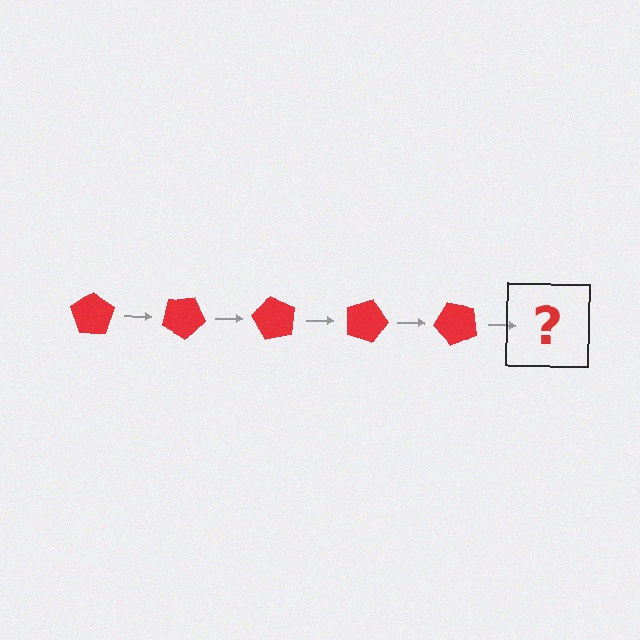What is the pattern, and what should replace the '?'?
The pattern is that the pentagon rotates 30 degrees each step. The '?' should be a red pentagon rotated 150 degrees.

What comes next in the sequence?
The next element should be a red pentagon rotated 150 degrees.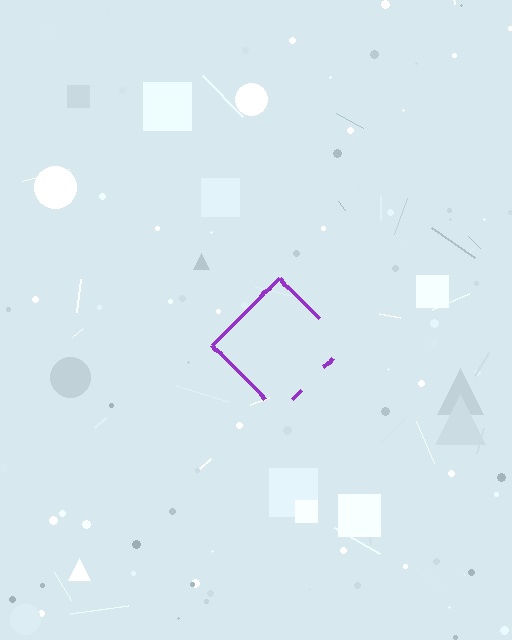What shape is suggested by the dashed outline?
The dashed outline suggests a diamond.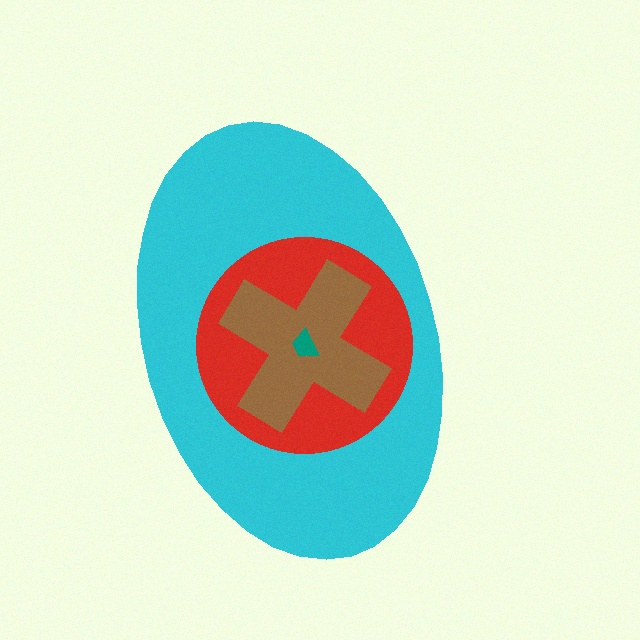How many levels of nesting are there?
4.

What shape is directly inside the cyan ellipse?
The red circle.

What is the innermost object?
The teal trapezoid.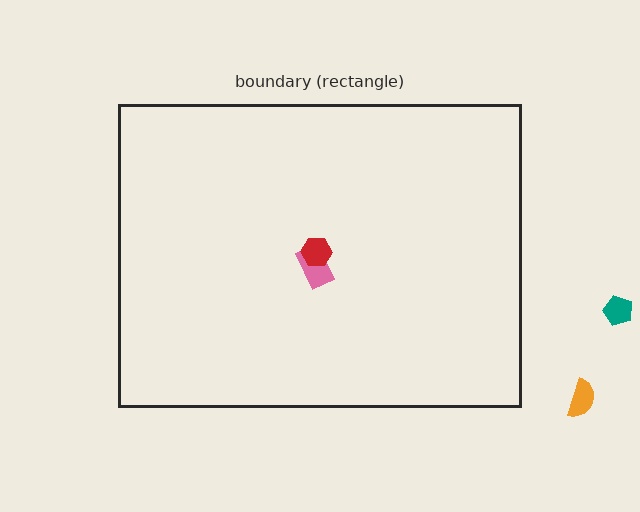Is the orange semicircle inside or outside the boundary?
Outside.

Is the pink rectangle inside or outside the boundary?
Inside.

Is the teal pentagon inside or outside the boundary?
Outside.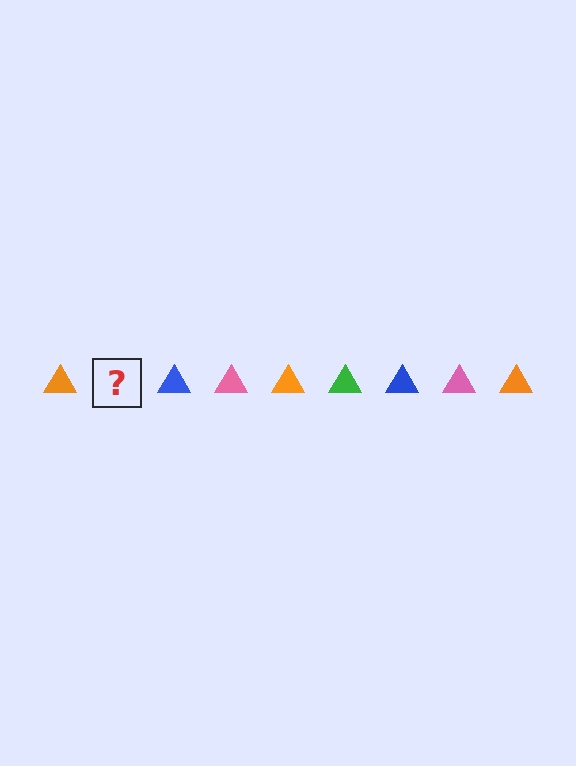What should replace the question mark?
The question mark should be replaced with a green triangle.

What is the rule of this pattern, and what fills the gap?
The rule is that the pattern cycles through orange, green, blue, pink triangles. The gap should be filled with a green triangle.